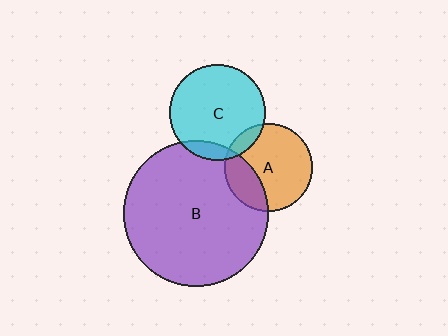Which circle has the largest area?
Circle B (purple).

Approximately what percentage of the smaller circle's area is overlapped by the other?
Approximately 10%.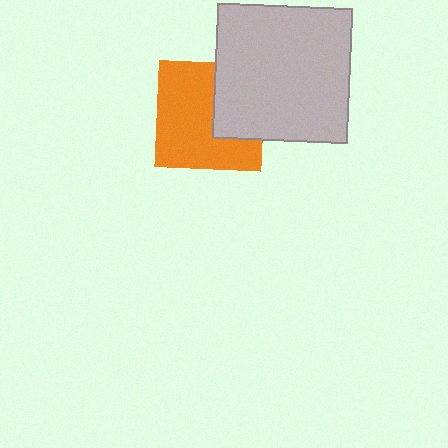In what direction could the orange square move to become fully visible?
The orange square could move left. That would shift it out from behind the light gray square entirely.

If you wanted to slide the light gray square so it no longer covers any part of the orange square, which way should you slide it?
Slide it right — that is the most direct way to separate the two shapes.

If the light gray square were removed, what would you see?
You would see the complete orange square.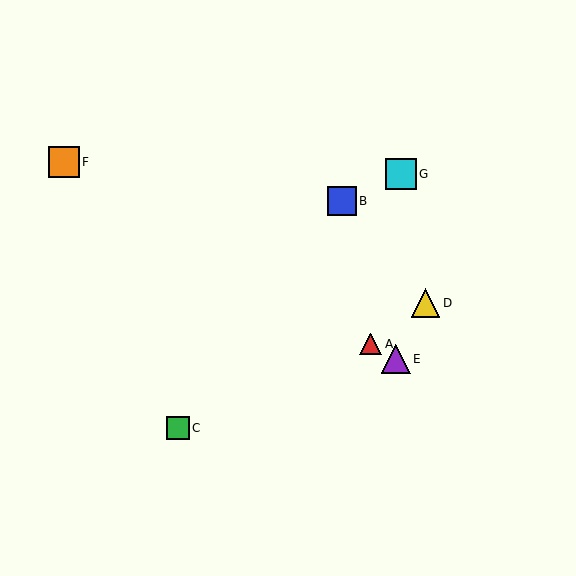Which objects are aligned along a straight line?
Objects A, E, F are aligned along a straight line.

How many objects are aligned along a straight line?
3 objects (A, E, F) are aligned along a straight line.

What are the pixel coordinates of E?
Object E is at (396, 359).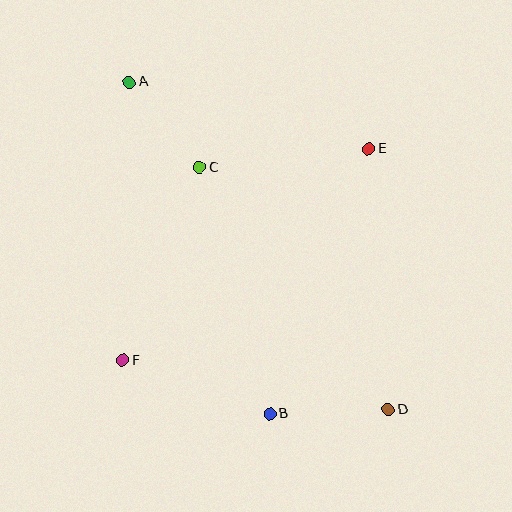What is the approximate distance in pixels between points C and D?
The distance between C and D is approximately 307 pixels.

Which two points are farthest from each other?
Points A and D are farthest from each other.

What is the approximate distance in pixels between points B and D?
The distance between B and D is approximately 119 pixels.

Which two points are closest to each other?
Points A and C are closest to each other.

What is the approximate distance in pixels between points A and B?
The distance between A and B is approximately 361 pixels.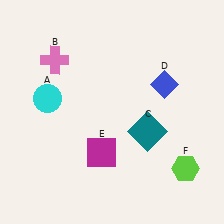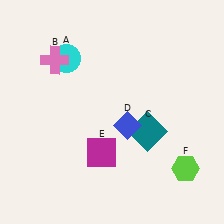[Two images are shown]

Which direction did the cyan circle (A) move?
The cyan circle (A) moved up.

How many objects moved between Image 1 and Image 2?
2 objects moved between the two images.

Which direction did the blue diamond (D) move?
The blue diamond (D) moved down.